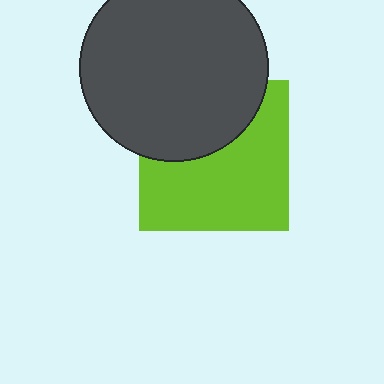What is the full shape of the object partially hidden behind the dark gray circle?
The partially hidden object is a lime square.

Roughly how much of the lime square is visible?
About half of it is visible (roughly 62%).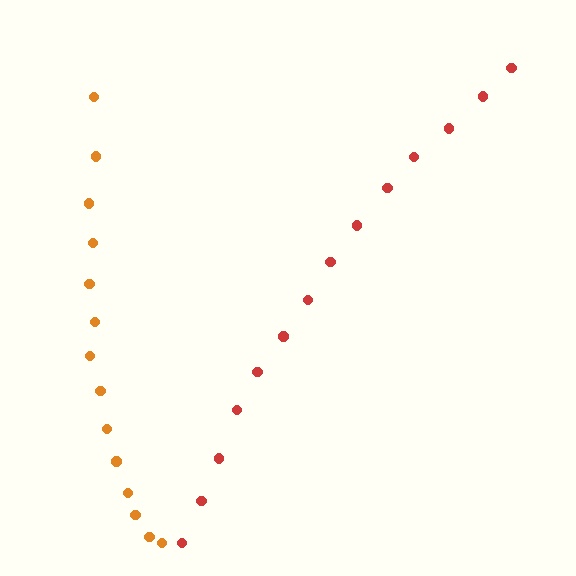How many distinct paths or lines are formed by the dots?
There are 2 distinct paths.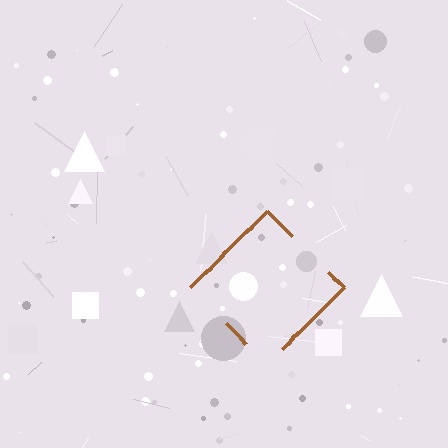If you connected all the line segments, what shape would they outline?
They would outline a diamond.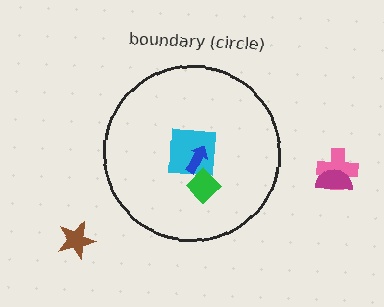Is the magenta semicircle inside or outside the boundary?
Outside.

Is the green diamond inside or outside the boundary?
Inside.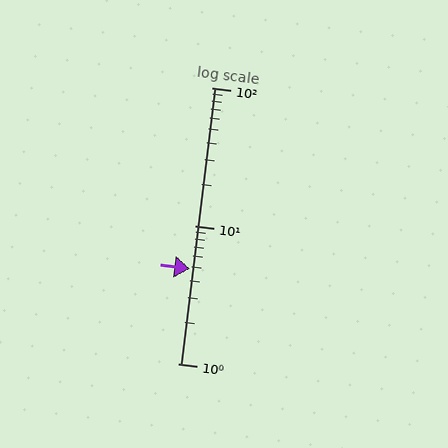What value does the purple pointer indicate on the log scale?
The pointer indicates approximately 4.9.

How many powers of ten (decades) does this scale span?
The scale spans 2 decades, from 1 to 100.